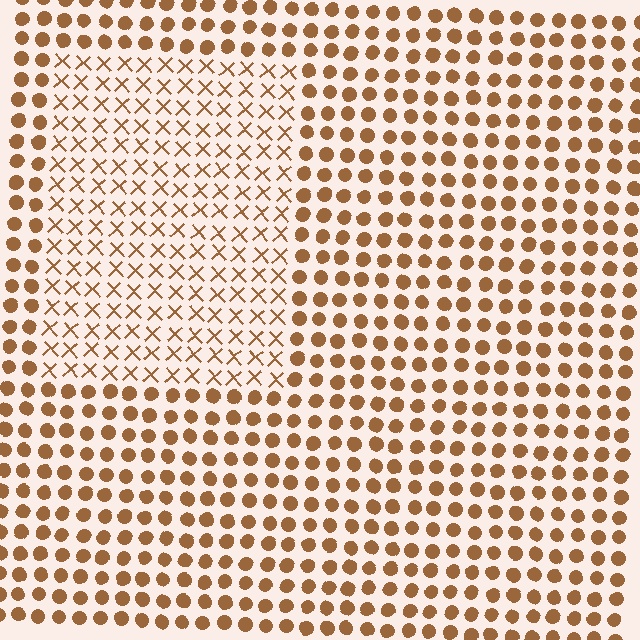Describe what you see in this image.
The image is filled with small brown elements arranged in a uniform grid. A rectangle-shaped region contains X marks, while the surrounding area contains circles. The boundary is defined purely by the change in element shape.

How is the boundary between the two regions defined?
The boundary is defined by a change in element shape: X marks inside vs. circles outside. All elements share the same color and spacing.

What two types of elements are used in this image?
The image uses X marks inside the rectangle region and circles outside it.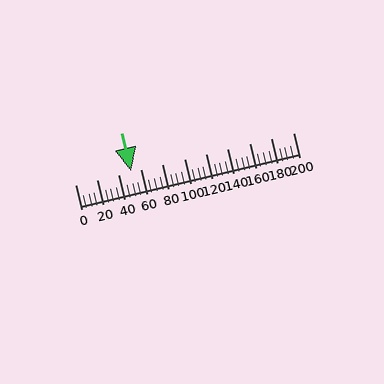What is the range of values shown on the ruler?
The ruler shows values from 0 to 200.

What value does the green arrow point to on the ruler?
The green arrow points to approximately 51.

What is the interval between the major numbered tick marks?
The major tick marks are spaced 20 units apart.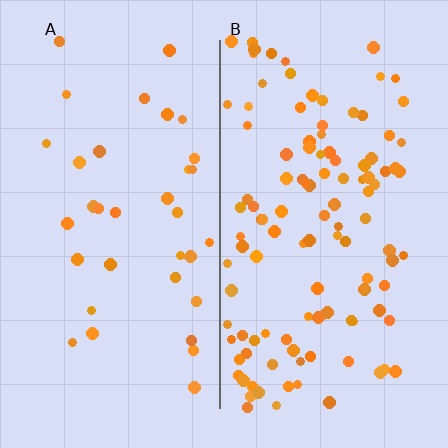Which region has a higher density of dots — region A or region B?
B (the right).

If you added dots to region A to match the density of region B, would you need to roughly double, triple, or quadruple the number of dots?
Approximately triple.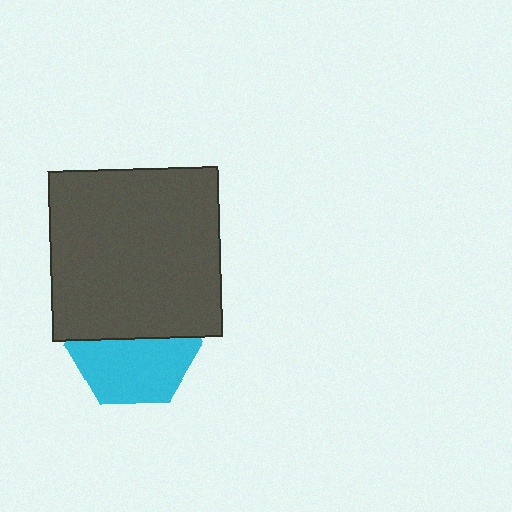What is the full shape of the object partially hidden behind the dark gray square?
The partially hidden object is a cyan hexagon.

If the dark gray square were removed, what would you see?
You would see the complete cyan hexagon.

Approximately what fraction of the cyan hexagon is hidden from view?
Roughly 46% of the cyan hexagon is hidden behind the dark gray square.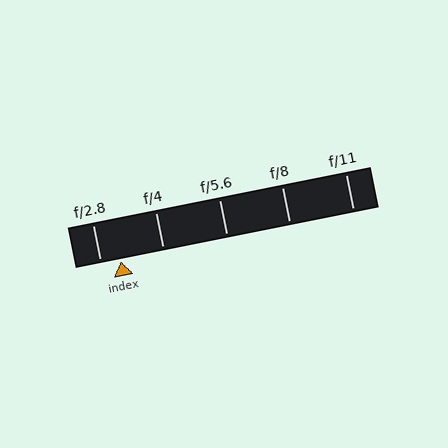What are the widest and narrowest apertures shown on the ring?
The widest aperture shown is f/2.8 and the narrowest is f/11.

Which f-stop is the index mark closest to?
The index mark is closest to f/2.8.